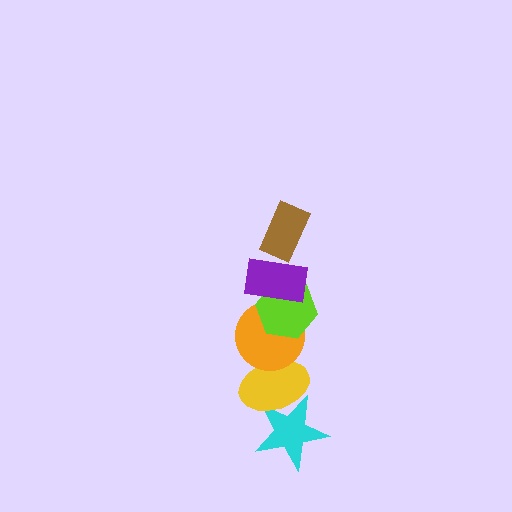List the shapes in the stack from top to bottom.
From top to bottom: the brown rectangle, the purple rectangle, the lime hexagon, the orange circle, the yellow ellipse, the cyan star.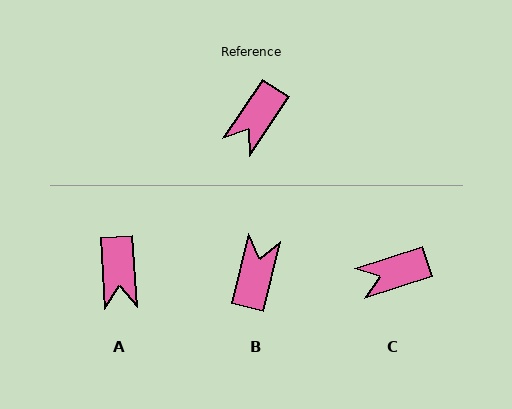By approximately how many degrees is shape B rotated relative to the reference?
Approximately 160 degrees clockwise.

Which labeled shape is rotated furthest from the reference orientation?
B, about 160 degrees away.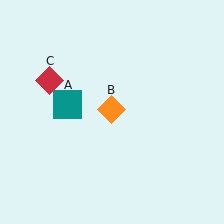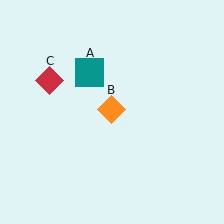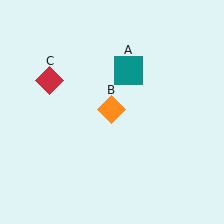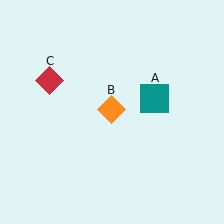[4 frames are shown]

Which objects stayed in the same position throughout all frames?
Orange diamond (object B) and red diamond (object C) remained stationary.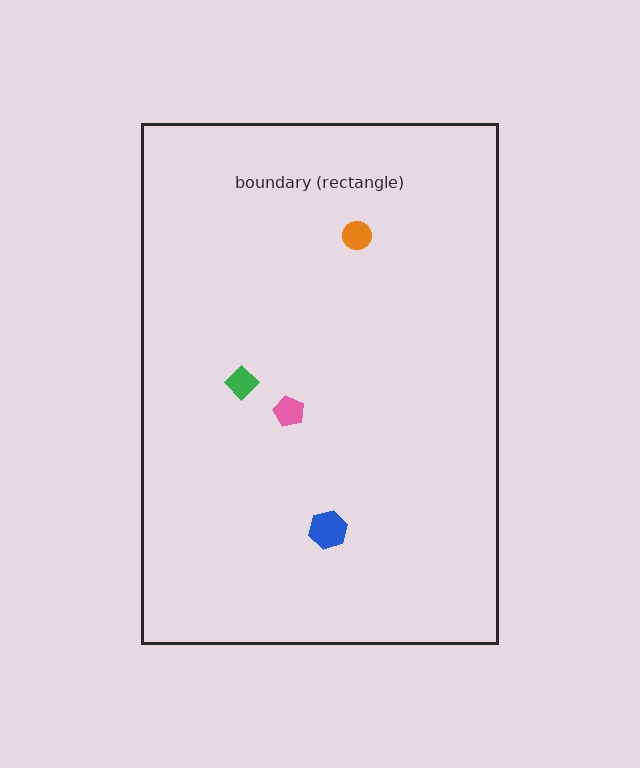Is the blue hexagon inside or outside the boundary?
Inside.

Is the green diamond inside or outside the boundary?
Inside.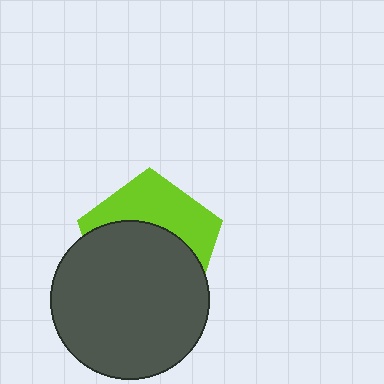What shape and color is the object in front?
The object in front is a dark gray circle.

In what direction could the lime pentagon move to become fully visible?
The lime pentagon could move up. That would shift it out from behind the dark gray circle entirely.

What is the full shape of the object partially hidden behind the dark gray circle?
The partially hidden object is a lime pentagon.